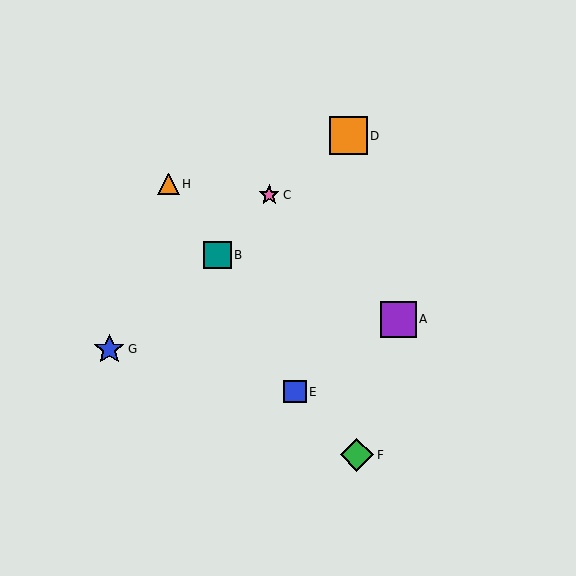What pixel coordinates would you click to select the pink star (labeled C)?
Click at (269, 195) to select the pink star C.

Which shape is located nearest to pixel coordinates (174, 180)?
The orange triangle (labeled H) at (168, 184) is nearest to that location.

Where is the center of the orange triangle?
The center of the orange triangle is at (168, 184).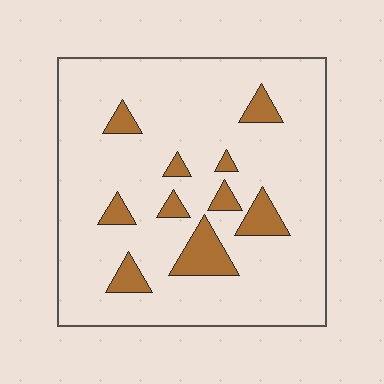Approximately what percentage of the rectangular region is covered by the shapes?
Approximately 10%.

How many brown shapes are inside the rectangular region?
10.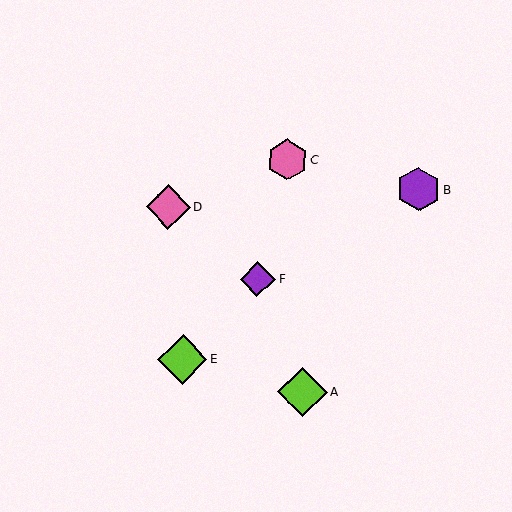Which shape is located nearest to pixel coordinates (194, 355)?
The lime diamond (labeled E) at (183, 359) is nearest to that location.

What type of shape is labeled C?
Shape C is a pink hexagon.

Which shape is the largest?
The lime diamond (labeled E) is the largest.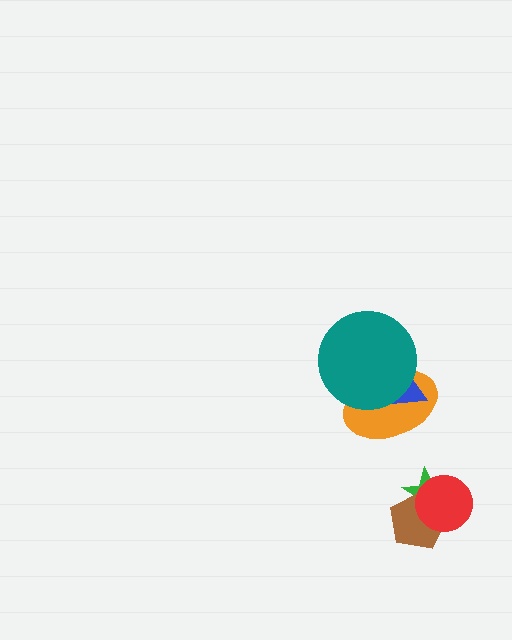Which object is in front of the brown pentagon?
The red circle is in front of the brown pentagon.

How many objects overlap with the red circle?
2 objects overlap with the red circle.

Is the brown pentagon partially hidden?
Yes, it is partially covered by another shape.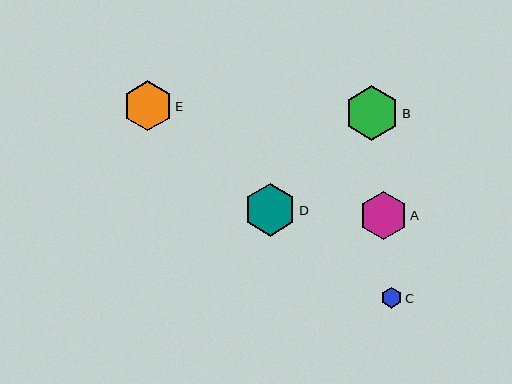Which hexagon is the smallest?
Hexagon C is the smallest with a size of approximately 21 pixels.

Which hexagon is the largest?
Hexagon B is the largest with a size of approximately 54 pixels.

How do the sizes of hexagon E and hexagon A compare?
Hexagon E and hexagon A are approximately the same size.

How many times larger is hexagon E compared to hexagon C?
Hexagon E is approximately 2.4 times the size of hexagon C.